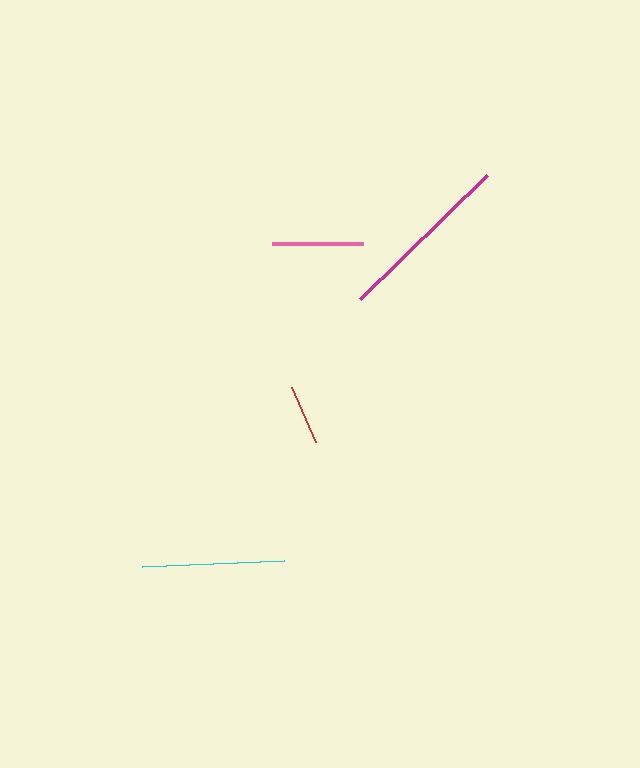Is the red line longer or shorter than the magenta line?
The magenta line is longer than the red line.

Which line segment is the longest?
The magenta line is the longest at approximately 177 pixels.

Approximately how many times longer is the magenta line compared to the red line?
The magenta line is approximately 2.9 times the length of the red line.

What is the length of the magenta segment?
The magenta segment is approximately 177 pixels long.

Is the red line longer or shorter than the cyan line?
The cyan line is longer than the red line.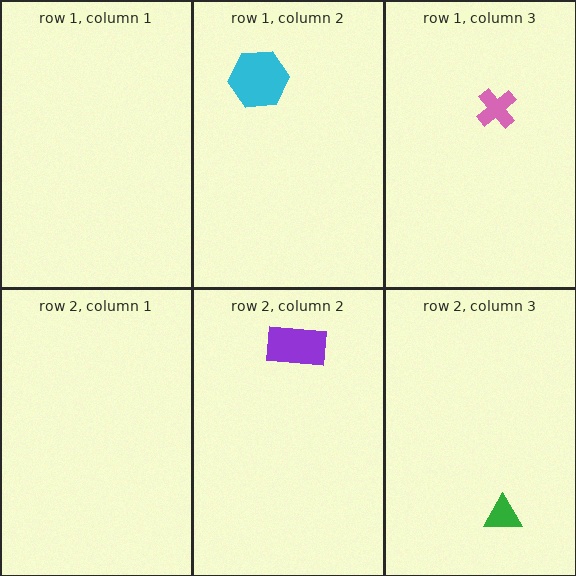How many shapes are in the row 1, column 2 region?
1.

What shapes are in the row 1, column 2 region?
The cyan hexagon.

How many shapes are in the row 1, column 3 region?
1.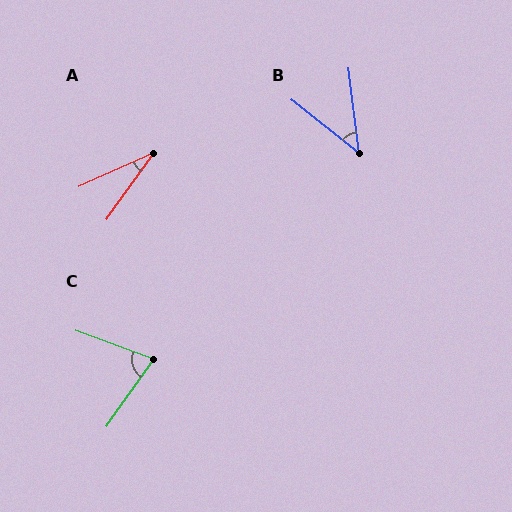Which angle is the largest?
C, at approximately 75 degrees.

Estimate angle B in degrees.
Approximately 44 degrees.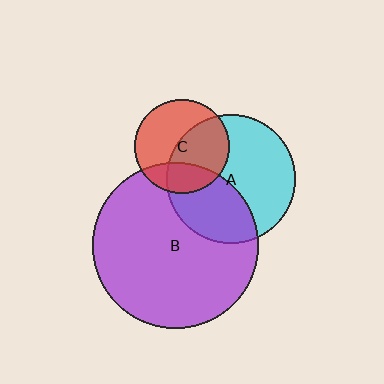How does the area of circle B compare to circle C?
Approximately 3.1 times.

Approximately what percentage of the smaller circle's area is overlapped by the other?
Approximately 50%.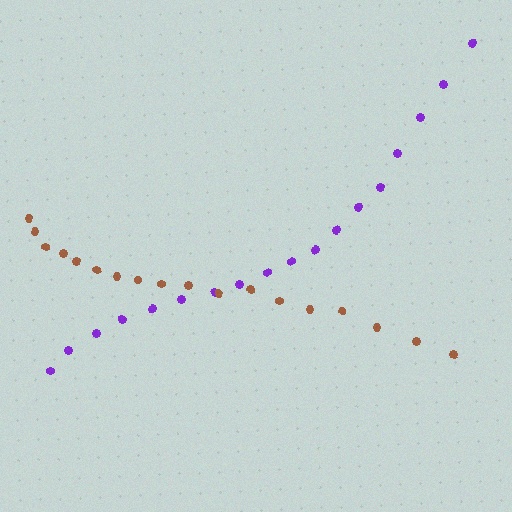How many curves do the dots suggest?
There are 2 distinct paths.